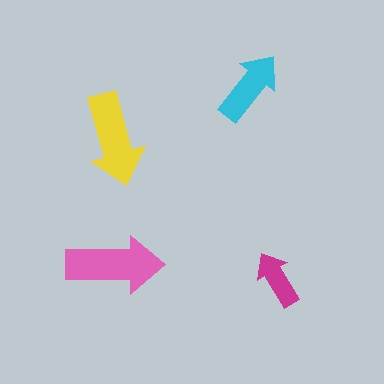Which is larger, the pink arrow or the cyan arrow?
The pink one.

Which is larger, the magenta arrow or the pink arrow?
The pink one.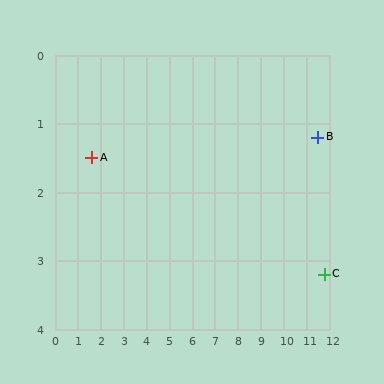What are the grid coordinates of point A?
Point A is at approximately (1.6, 1.5).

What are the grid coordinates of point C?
Point C is at approximately (11.8, 3.2).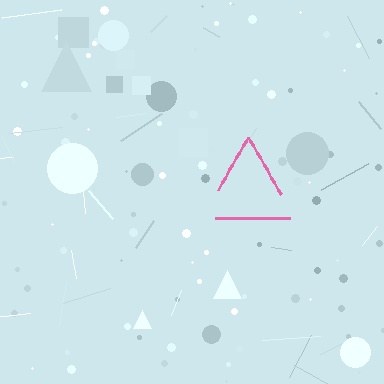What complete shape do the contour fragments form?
The contour fragments form a triangle.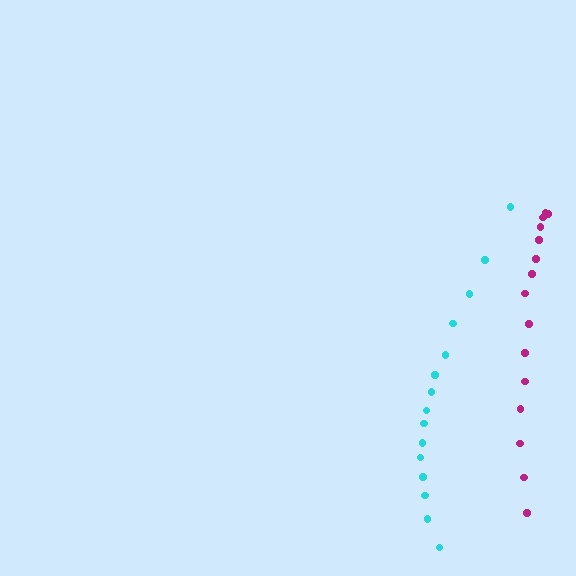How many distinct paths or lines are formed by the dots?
There are 2 distinct paths.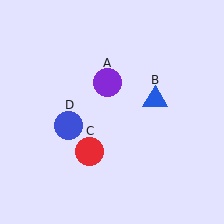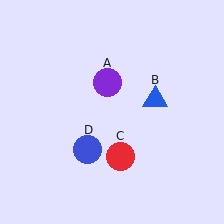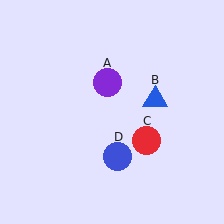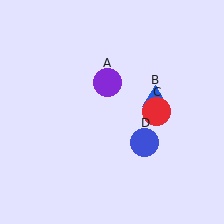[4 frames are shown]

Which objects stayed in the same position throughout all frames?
Purple circle (object A) and blue triangle (object B) remained stationary.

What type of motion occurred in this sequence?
The red circle (object C), blue circle (object D) rotated counterclockwise around the center of the scene.